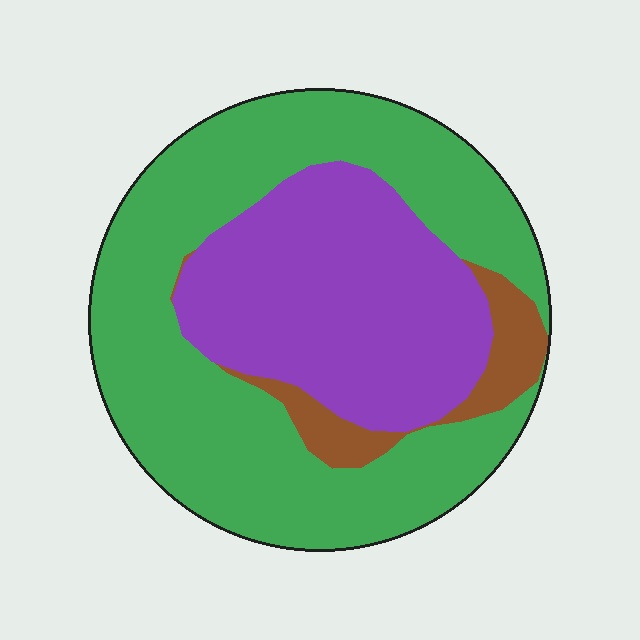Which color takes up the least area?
Brown, at roughly 10%.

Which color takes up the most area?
Green, at roughly 60%.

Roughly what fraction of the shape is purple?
Purple covers roughly 35% of the shape.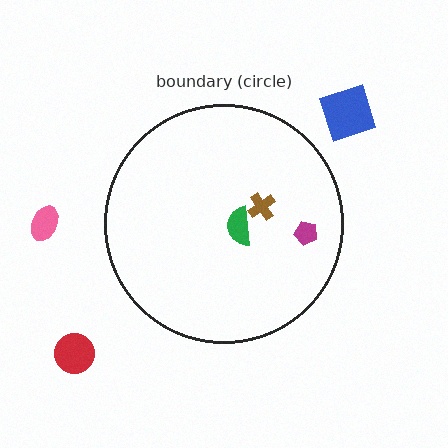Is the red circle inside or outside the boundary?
Outside.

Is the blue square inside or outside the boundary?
Outside.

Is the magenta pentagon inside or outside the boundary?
Inside.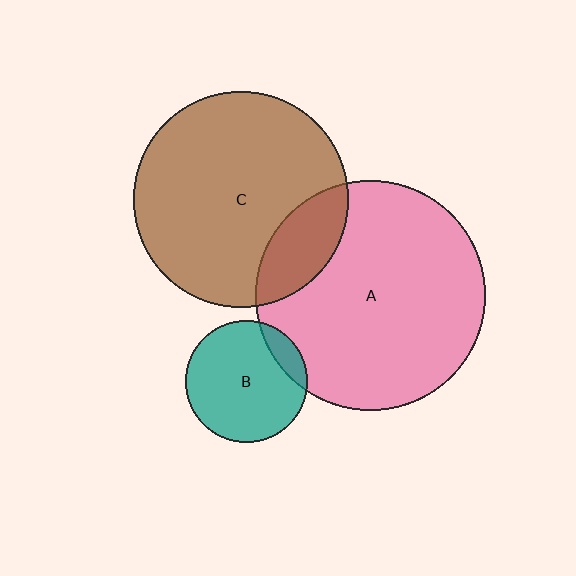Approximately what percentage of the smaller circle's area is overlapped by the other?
Approximately 10%.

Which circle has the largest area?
Circle A (pink).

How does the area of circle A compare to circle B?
Approximately 3.5 times.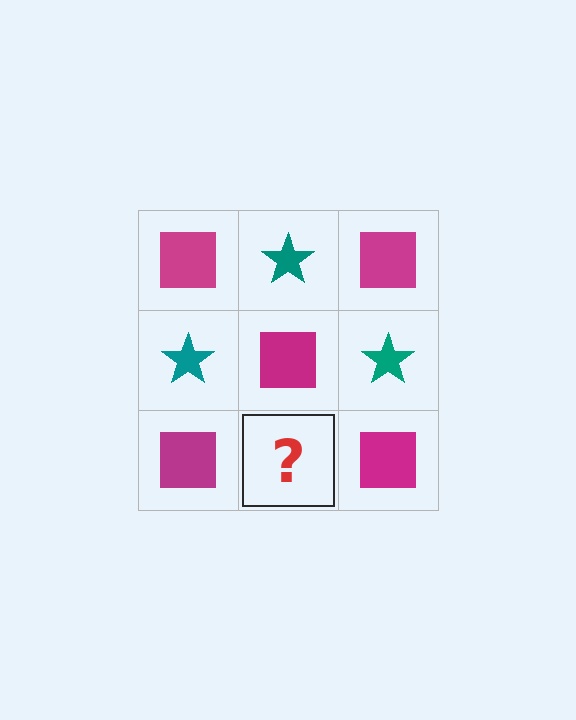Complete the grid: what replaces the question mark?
The question mark should be replaced with a teal star.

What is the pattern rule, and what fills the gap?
The rule is that it alternates magenta square and teal star in a checkerboard pattern. The gap should be filled with a teal star.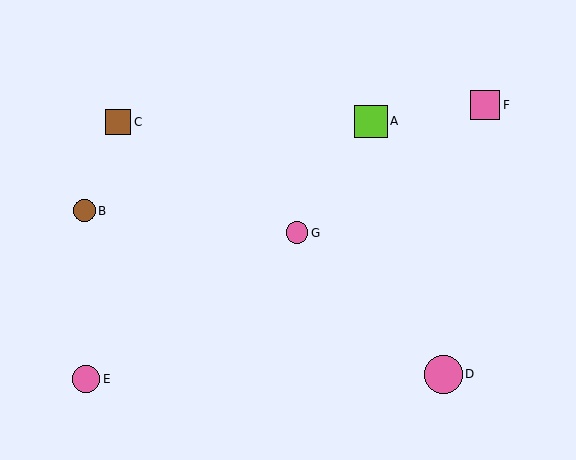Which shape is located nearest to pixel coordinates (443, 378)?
The pink circle (labeled D) at (443, 374) is nearest to that location.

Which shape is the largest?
The pink circle (labeled D) is the largest.